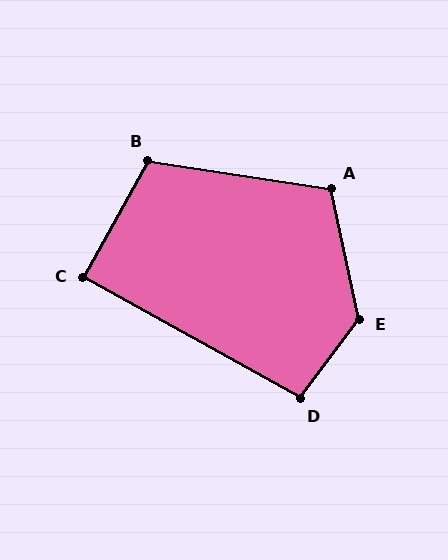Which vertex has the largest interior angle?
E, at approximately 131 degrees.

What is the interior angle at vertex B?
Approximately 111 degrees (obtuse).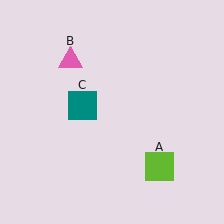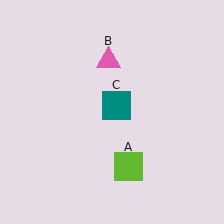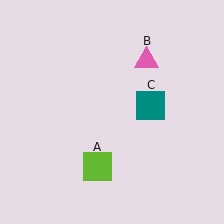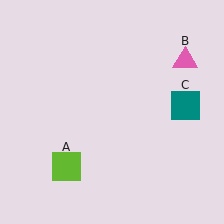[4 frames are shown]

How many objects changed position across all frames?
3 objects changed position: lime square (object A), pink triangle (object B), teal square (object C).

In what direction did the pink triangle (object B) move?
The pink triangle (object B) moved right.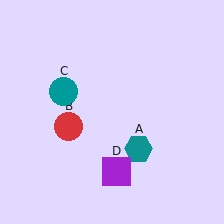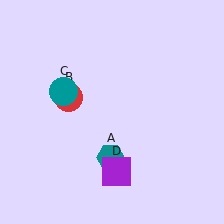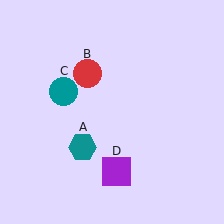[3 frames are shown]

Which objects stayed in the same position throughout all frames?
Teal circle (object C) and purple square (object D) remained stationary.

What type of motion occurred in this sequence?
The teal hexagon (object A), red circle (object B) rotated clockwise around the center of the scene.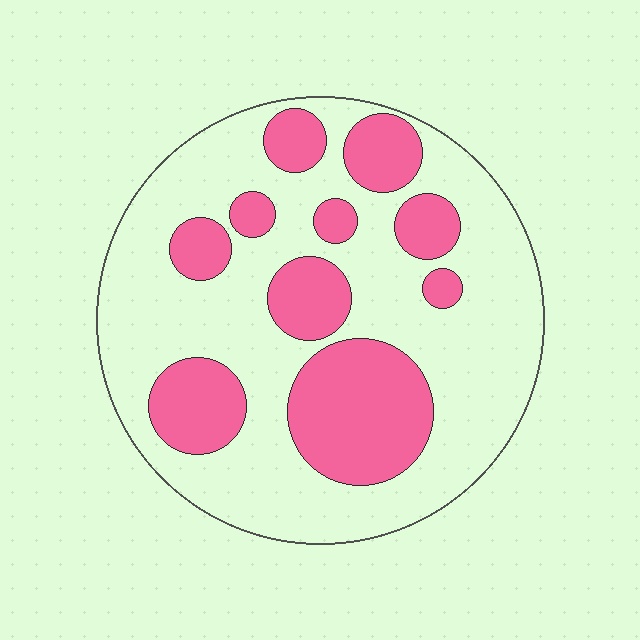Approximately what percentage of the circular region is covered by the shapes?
Approximately 30%.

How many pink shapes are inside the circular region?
10.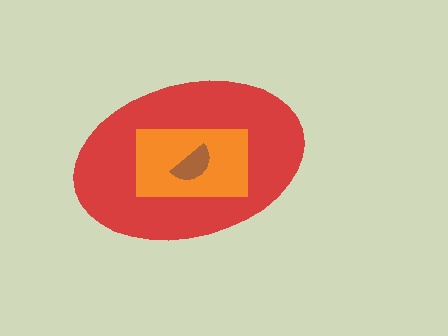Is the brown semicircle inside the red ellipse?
Yes.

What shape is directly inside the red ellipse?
The orange rectangle.